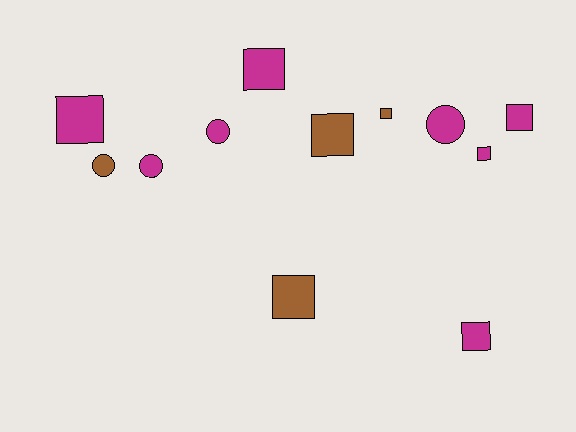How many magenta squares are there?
There are 5 magenta squares.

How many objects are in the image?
There are 12 objects.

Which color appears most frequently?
Magenta, with 8 objects.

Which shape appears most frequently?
Square, with 8 objects.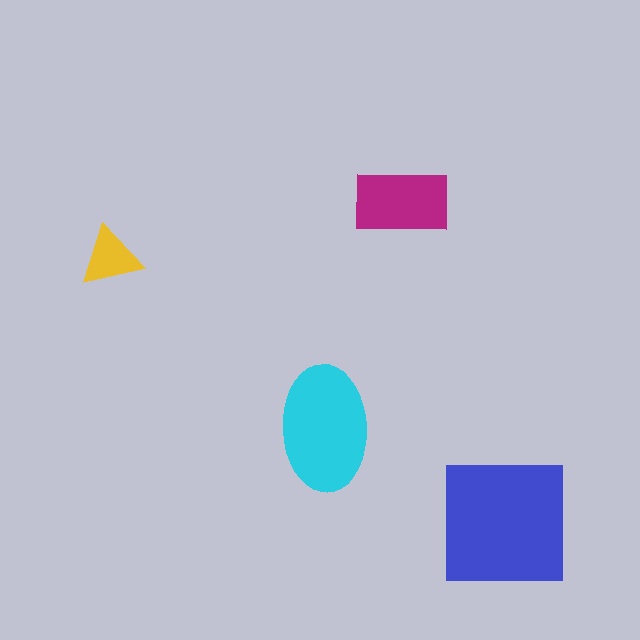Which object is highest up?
The magenta rectangle is topmost.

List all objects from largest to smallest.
The blue square, the cyan ellipse, the magenta rectangle, the yellow triangle.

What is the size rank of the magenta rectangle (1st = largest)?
3rd.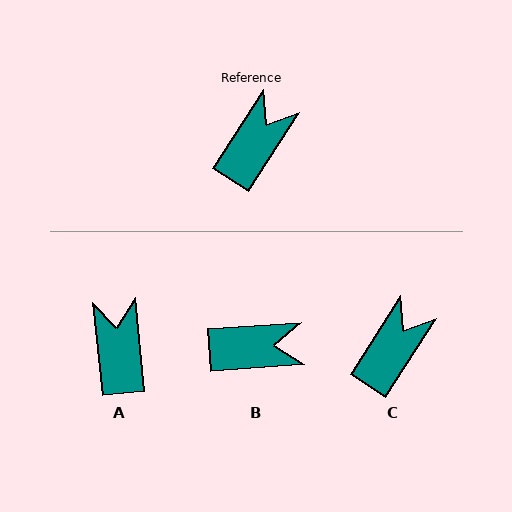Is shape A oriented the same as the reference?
No, it is off by about 39 degrees.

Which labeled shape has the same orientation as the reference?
C.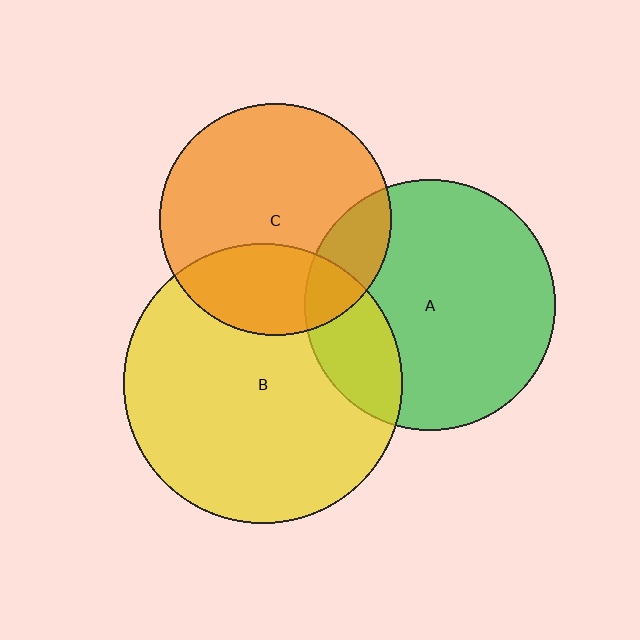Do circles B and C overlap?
Yes.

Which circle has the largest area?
Circle B (yellow).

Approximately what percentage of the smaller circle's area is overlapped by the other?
Approximately 30%.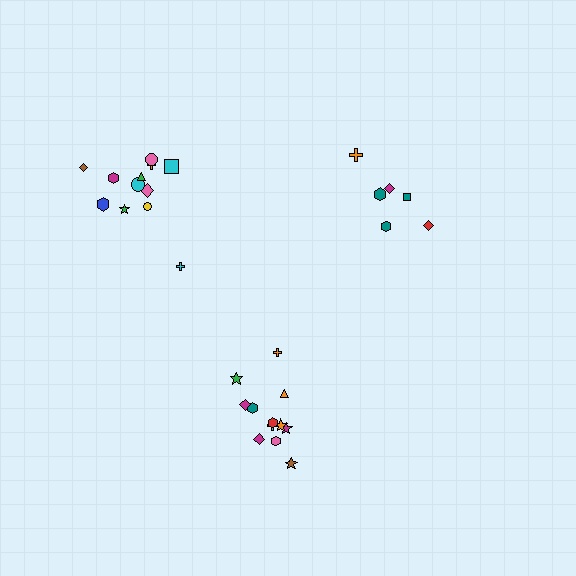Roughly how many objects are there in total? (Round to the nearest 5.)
Roughly 30 objects in total.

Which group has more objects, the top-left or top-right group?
The top-left group.